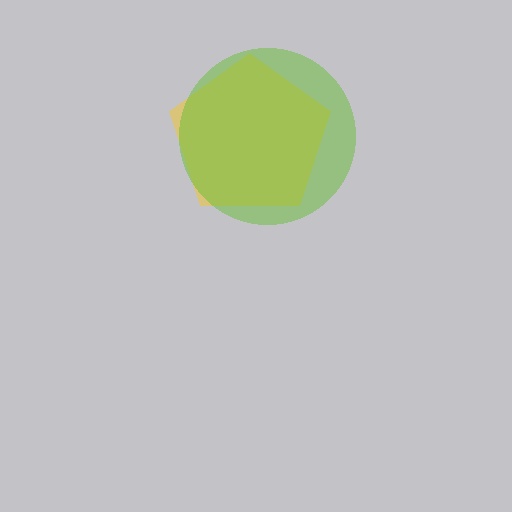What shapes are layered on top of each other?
The layered shapes are: a yellow pentagon, a lime circle.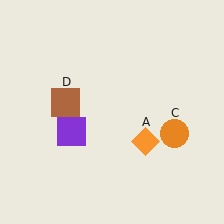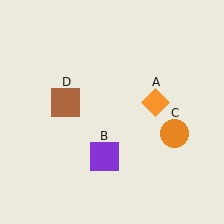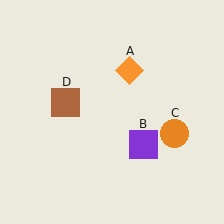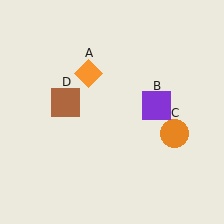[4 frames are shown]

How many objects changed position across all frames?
2 objects changed position: orange diamond (object A), purple square (object B).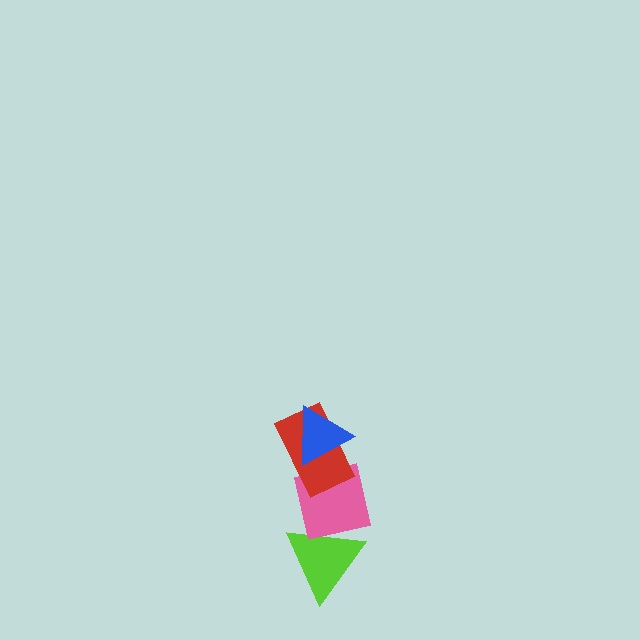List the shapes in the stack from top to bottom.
From top to bottom: the blue triangle, the red rectangle, the pink square, the lime triangle.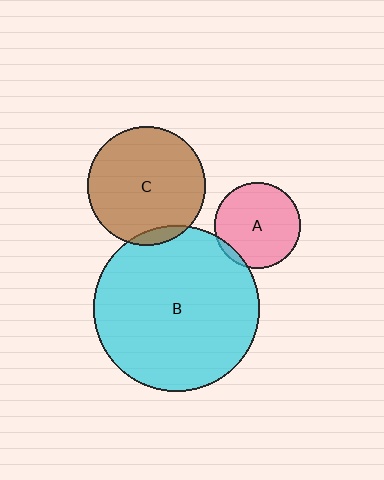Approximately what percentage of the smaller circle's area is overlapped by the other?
Approximately 5%.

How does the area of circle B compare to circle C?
Approximately 2.0 times.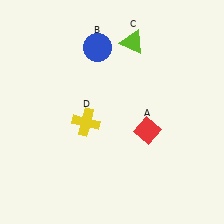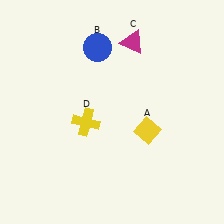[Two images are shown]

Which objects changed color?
A changed from red to yellow. C changed from lime to magenta.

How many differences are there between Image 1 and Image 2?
There are 2 differences between the two images.